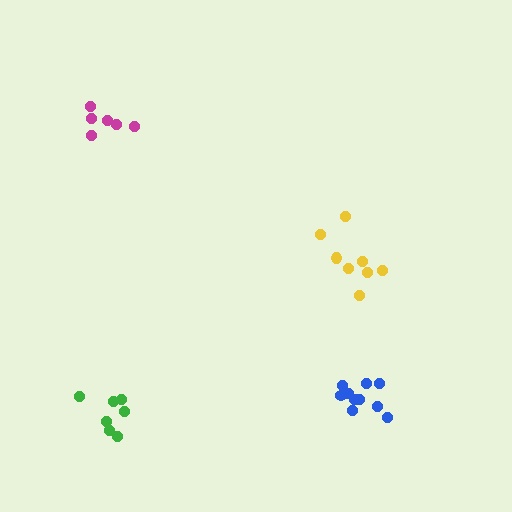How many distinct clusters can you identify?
There are 4 distinct clusters.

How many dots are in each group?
Group 1: 8 dots, Group 2: 6 dots, Group 3: 7 dots, Group 4: 10 dots (31 total).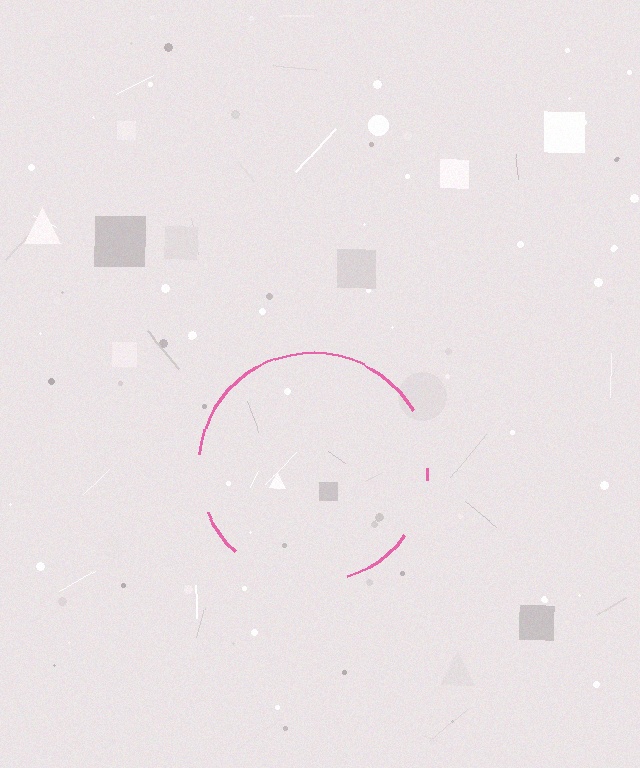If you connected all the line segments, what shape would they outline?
They would outline a circle.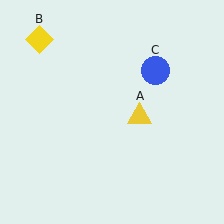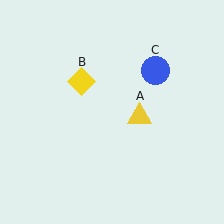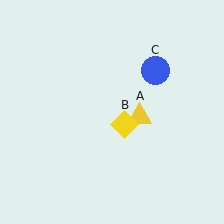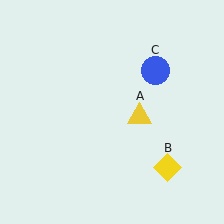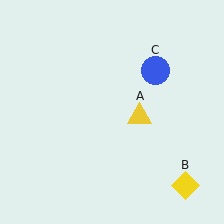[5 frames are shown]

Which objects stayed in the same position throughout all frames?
Yellow triangle (object A) and blue circle (object C) remained stationary.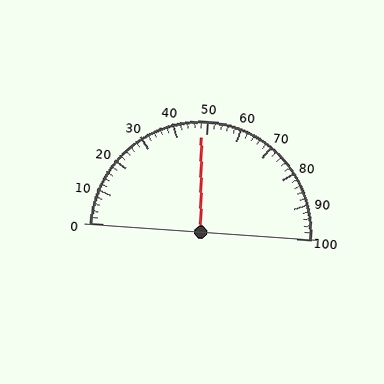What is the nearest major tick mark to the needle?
The nearest major tick mark is 50.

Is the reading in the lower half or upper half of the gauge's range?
The reading is in the lower half of the range (0 to 100).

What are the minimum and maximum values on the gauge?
The gauge ranges from 0 to 100.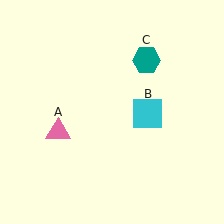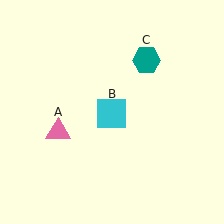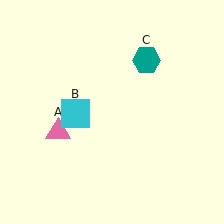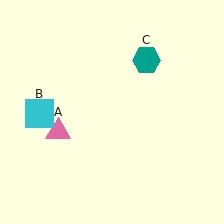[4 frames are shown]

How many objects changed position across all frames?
1 object changed position: cyan square (object B).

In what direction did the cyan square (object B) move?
The cyan square (object B) moved left.